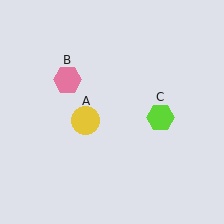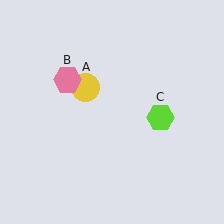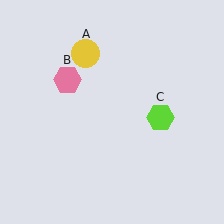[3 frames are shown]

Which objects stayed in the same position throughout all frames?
Pink hexagon (object B) and lime hexagon (object C) remained stationary.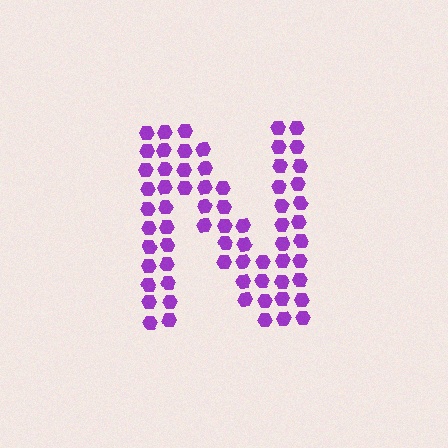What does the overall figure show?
The overall figure shows the letter N.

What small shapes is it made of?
It is made of small hexagons.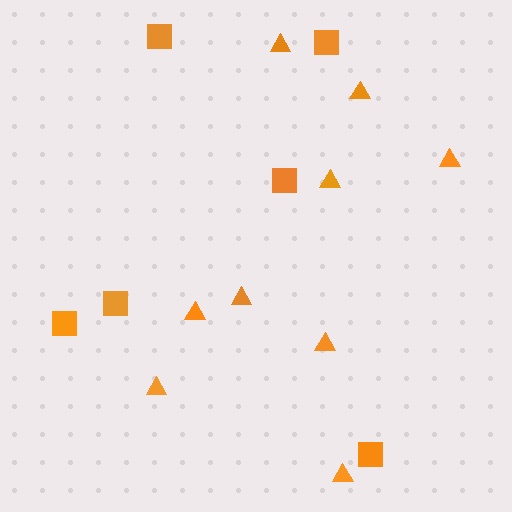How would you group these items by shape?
There are 2 groups: one group of triangles (9) and one group of squares (6).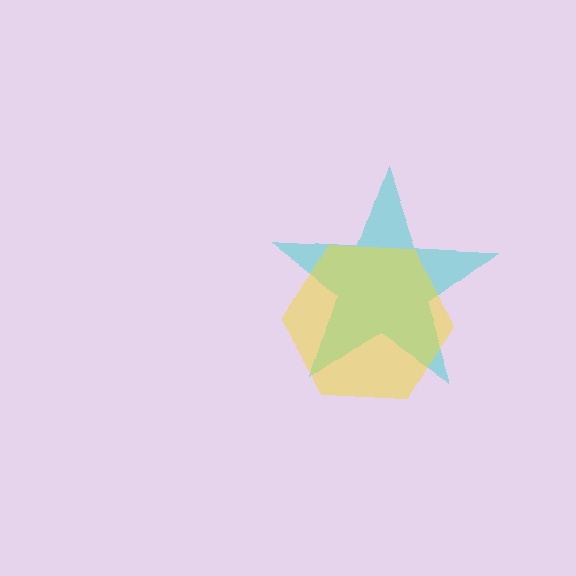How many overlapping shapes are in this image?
There are 2 overlapping shapes in the image.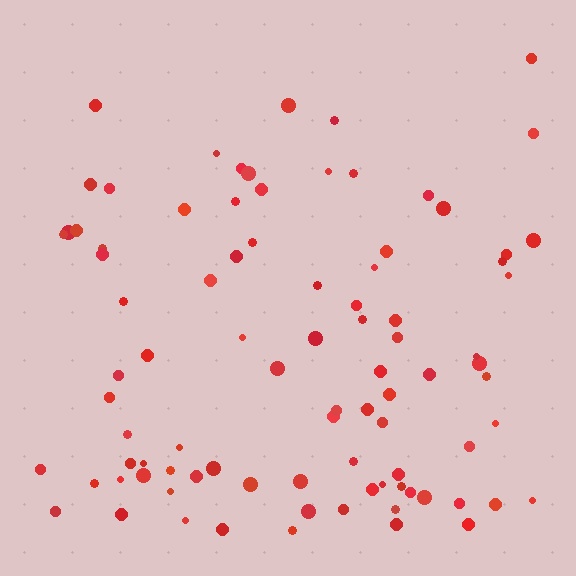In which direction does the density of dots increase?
From top to bottom, with the bottom side densest.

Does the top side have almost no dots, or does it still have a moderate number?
Still a moderate number, just noticeably fewer than the bottom.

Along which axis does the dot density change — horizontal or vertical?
Vertical.